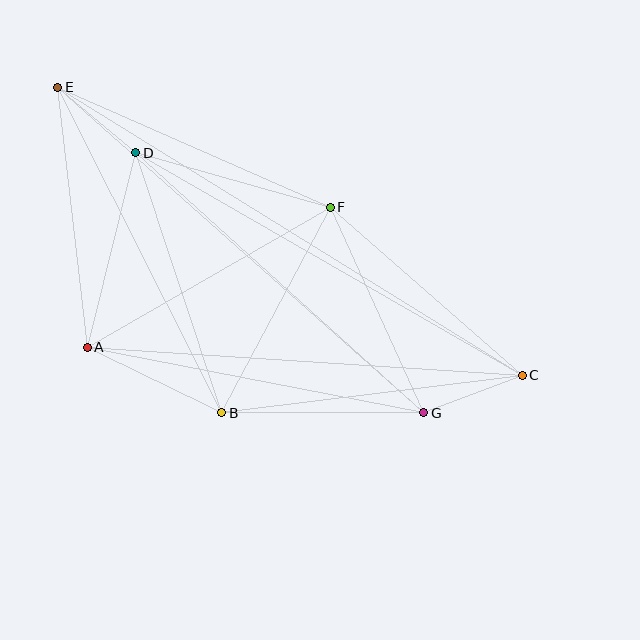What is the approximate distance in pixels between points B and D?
The distance between B and D is approximately 274 pixels.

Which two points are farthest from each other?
Points C and E are farthest from each other.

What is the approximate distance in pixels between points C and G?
The distance between C and G is approximately 105 pixels.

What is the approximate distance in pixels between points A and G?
The distance between A and G is approximately 343 pixels.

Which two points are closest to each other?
Points D and E are closest to each other.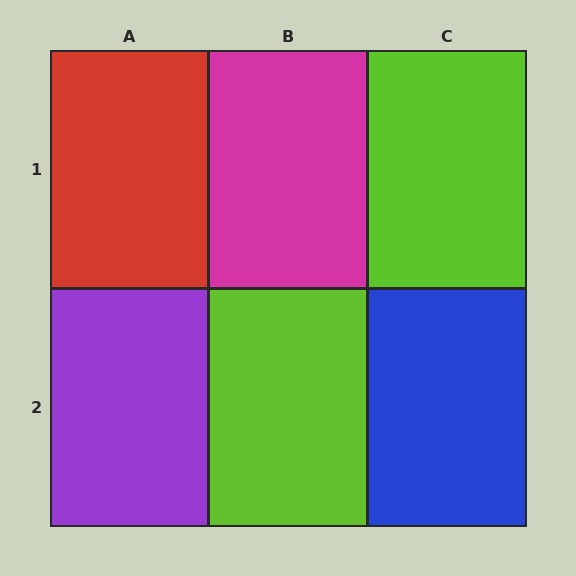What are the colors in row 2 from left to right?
Purple, lime, blue.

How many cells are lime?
2 cells are lime.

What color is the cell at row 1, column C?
Lime.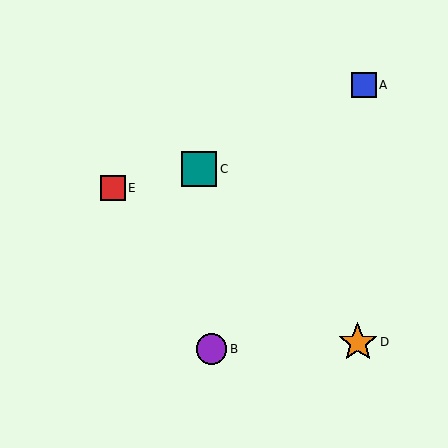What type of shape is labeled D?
Shape D is an orange star.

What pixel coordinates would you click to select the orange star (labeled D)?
Click at (358, 342) to select the orange star D.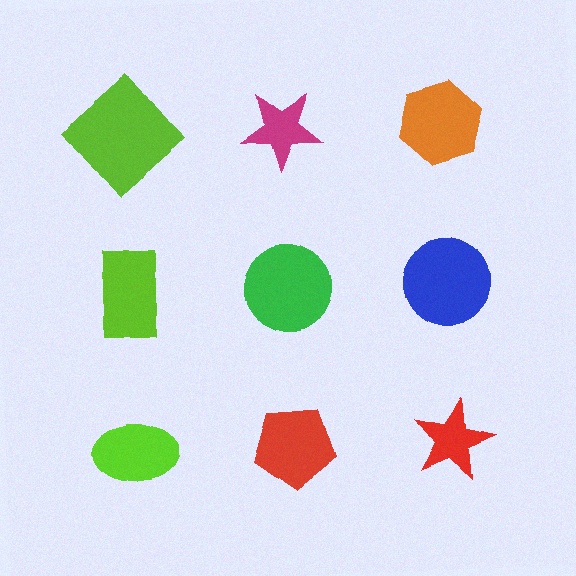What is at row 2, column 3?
A blue circle.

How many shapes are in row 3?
3 shapes.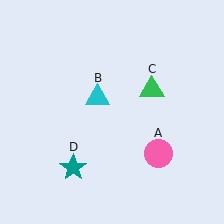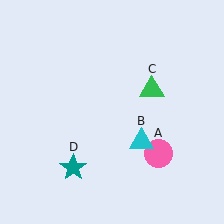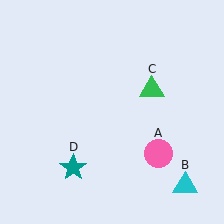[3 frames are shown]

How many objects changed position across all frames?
1 object changed position: cyan triangle (object B).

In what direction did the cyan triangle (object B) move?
The cyan triangle (object B) moved down and to the right.